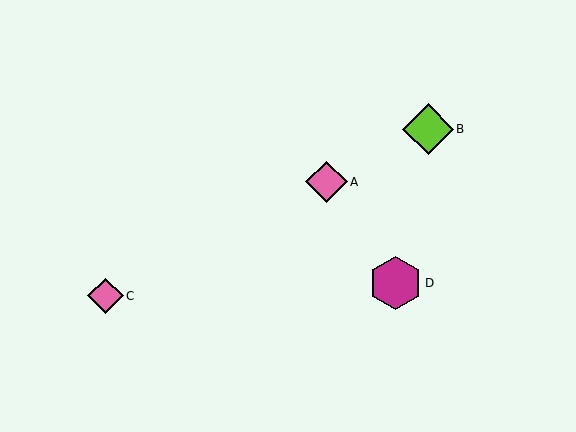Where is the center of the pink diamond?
The center of the pink diamond is at (105, 296).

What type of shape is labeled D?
Shape D is a magenta hexagon.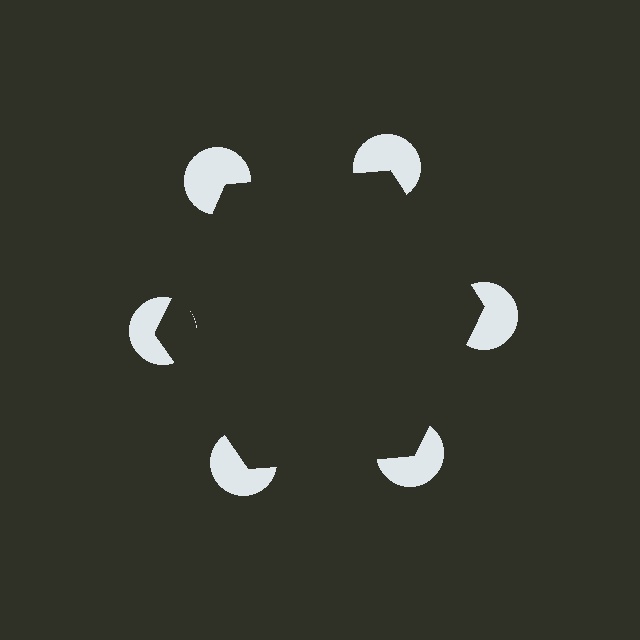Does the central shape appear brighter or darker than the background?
It typically appears slightly darker than the background, even though no actual brightness change is drawn.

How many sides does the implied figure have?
6 sides.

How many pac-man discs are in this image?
There are 6 — one at each vertex of the illusory hexagon.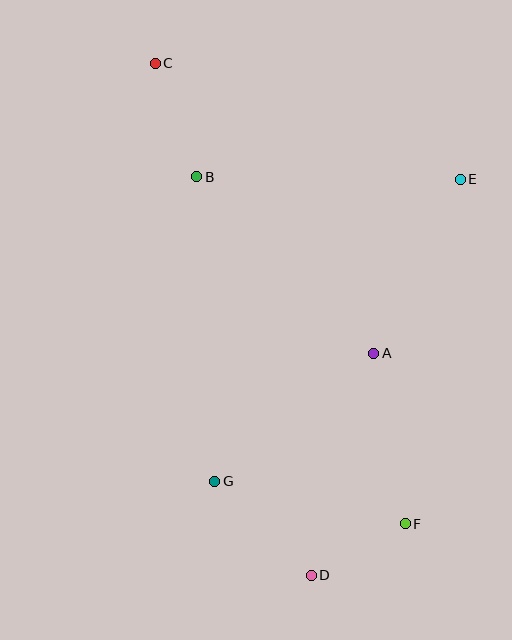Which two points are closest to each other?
Points D and F are closest to each other.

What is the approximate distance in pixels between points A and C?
The distance between A and C is approximately 363 pixels.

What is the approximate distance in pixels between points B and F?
The distance between B and F is approximately 405 pixels.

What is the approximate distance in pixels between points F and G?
The distance between F and G is approximately 195 pixels.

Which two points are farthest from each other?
Points C and D are farthest from each other.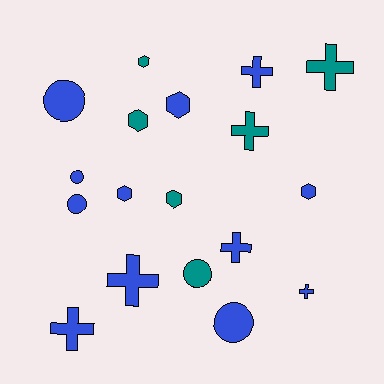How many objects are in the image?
There are 18 objects.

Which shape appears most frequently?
Cross, with 7 objects.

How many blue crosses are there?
There are 5 blue crosses.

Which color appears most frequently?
Blue, with 12 objects.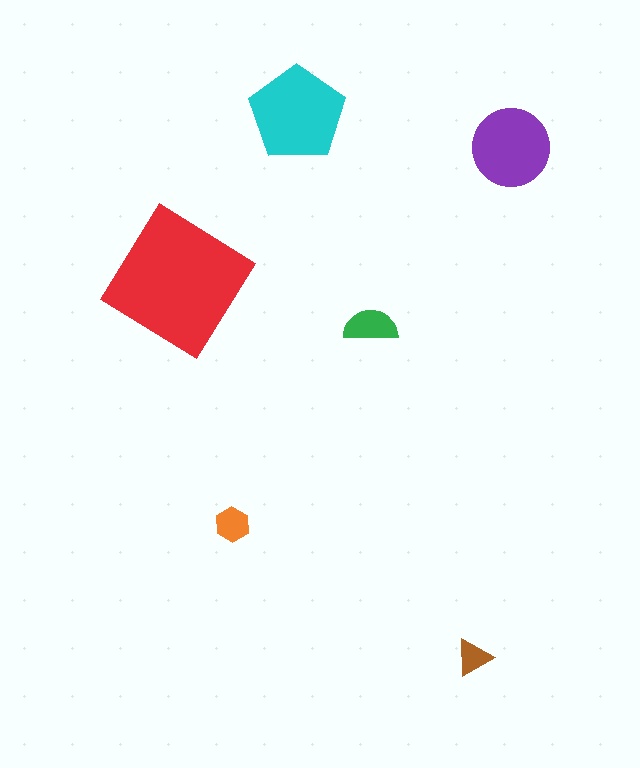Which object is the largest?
The red diamond.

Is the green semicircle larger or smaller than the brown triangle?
Larger.